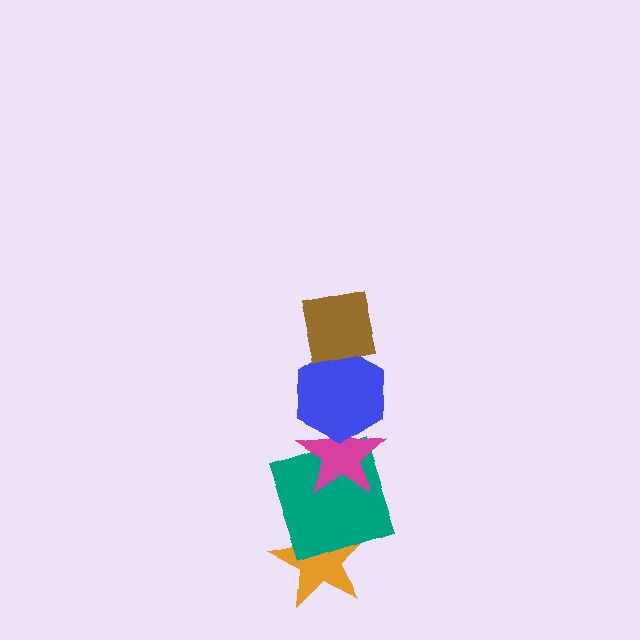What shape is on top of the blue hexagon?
The brown square is on top of the blue hexagon.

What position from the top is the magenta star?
The magenta star is 3rd from the top.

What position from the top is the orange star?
The orange star is 5th from the top.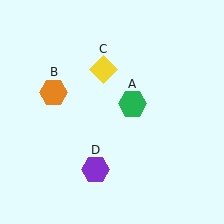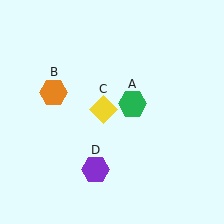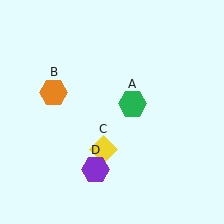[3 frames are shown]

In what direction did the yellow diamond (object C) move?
The yellow diamond (object C) moved down.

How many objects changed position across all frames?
1 object changed position: yellow diamond (object C).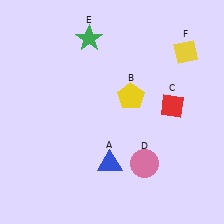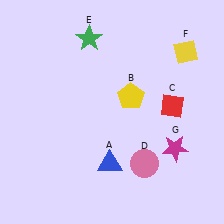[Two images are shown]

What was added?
A magenta star (G) was added in Image 2.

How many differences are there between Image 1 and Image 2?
There is 1 difference between the two images.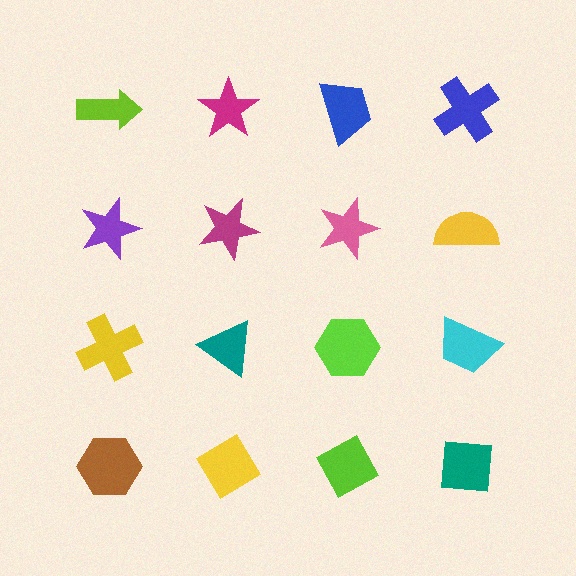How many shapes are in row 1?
4 shapes.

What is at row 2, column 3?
A pink star.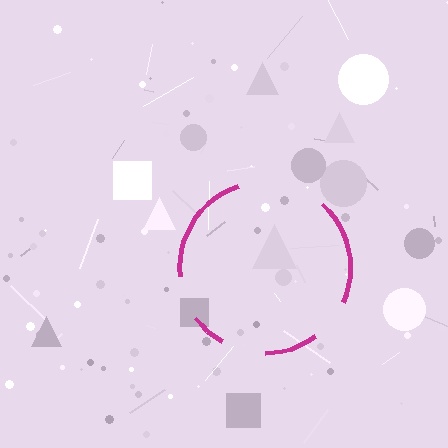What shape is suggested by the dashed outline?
The dashed outline suggests a circle.